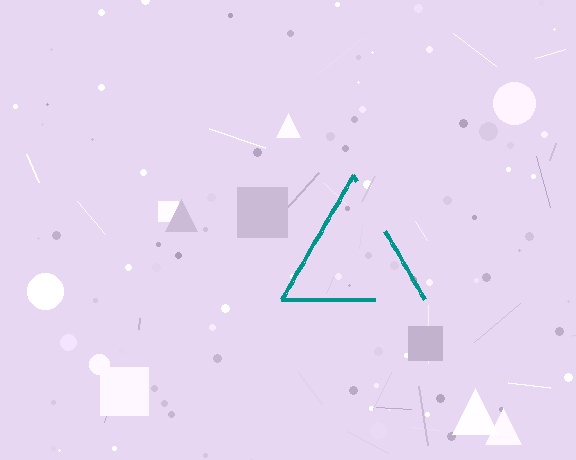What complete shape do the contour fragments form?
The contour fragments form a triangle.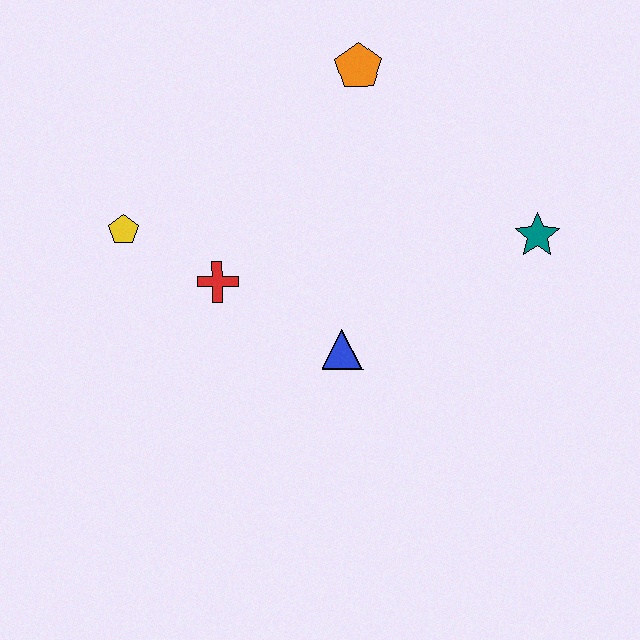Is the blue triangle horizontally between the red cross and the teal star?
Yes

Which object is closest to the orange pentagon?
The teal star is closest to the orange pentagon.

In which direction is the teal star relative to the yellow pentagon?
The teal star is to the right of the yellow pentagon.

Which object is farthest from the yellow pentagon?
The teal star is farthest from the yellow pentagon.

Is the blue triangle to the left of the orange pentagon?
Yes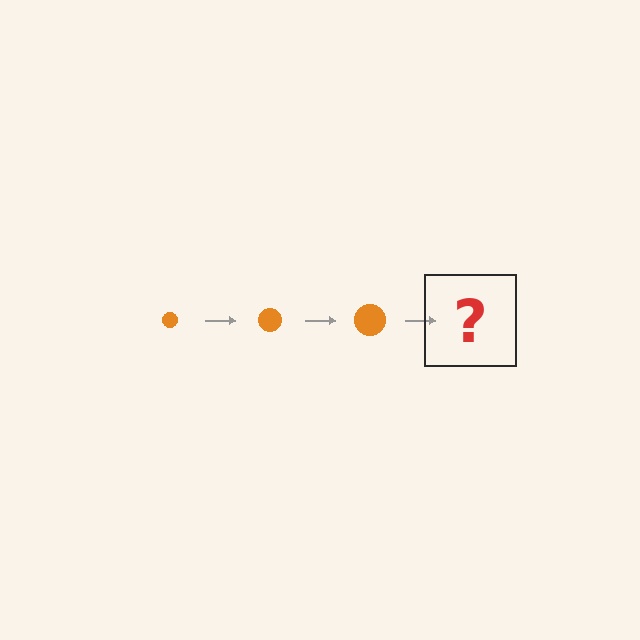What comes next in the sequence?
The next element should be an orange circle, larger than the previous one.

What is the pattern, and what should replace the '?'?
The pattern is that the circle gets progressively larger each step. The '?' should be an orange circle, larger than the previous one.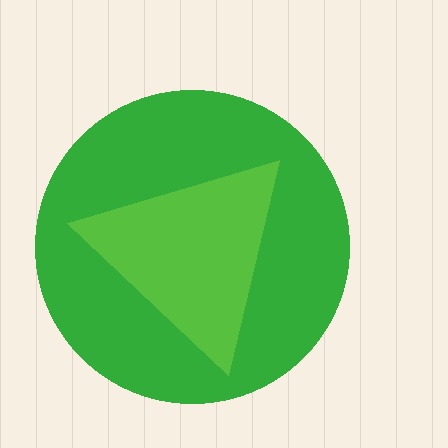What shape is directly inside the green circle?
The lime triangle.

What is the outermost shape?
The green circle.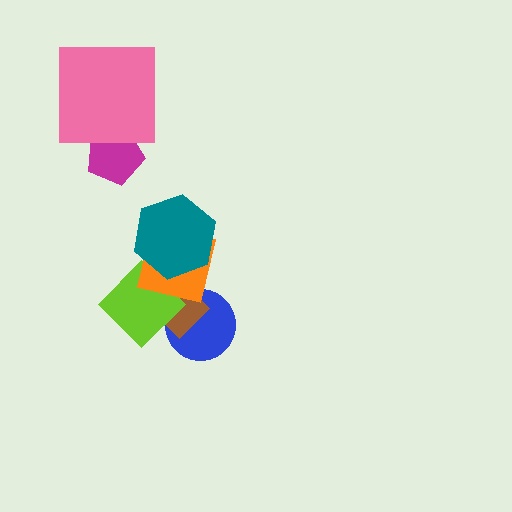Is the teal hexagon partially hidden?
No, no other shape covers it.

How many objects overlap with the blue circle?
2 objects overlap with the blue circle.